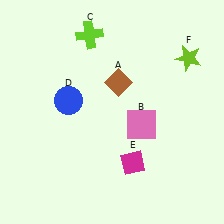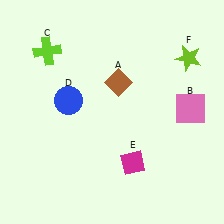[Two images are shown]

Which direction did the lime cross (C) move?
The lime cross (C) moved left.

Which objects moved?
The objects that moved are: the pink square (B), the lime cross (C).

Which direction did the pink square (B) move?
The pink square (B) moved right.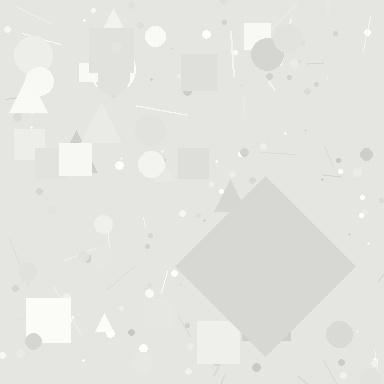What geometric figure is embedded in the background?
A diamond is embedded in the background.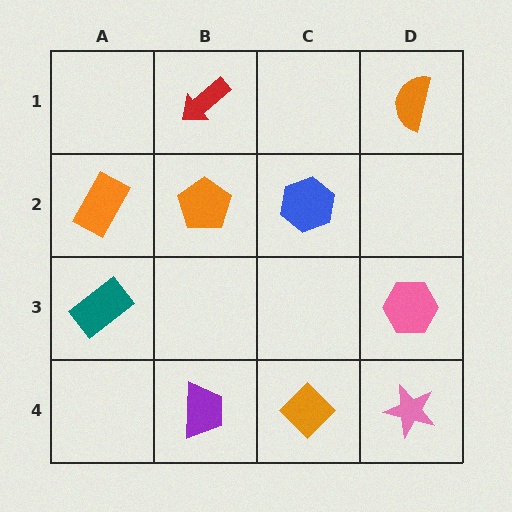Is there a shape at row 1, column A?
No, that cell is empty.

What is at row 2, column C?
A blue hexagon.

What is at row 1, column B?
A red arrow.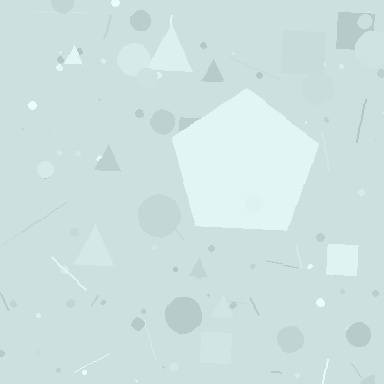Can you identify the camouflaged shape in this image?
The camouflaged shape is a pentagon.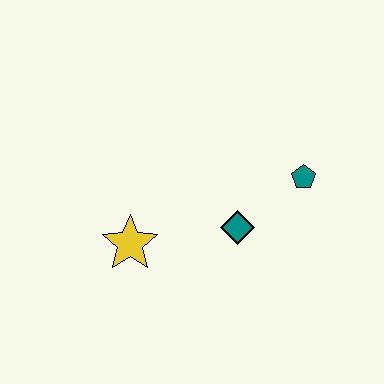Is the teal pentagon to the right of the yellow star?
Yes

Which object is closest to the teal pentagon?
The teal diamond is closest to the teal pentagon.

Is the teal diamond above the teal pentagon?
No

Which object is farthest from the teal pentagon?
The yellow star is farthest from the teal pentagon.